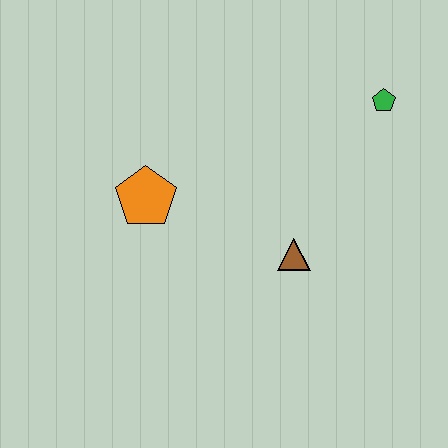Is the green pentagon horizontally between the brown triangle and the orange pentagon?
No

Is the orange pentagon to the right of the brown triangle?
No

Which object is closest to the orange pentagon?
The brown triangle is closest to the orange pentagon.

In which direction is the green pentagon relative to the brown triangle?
The green pentagon is above the brown triangle.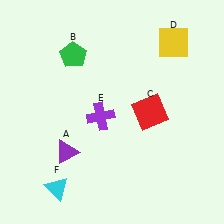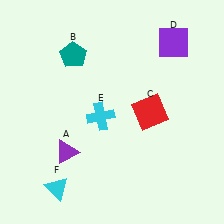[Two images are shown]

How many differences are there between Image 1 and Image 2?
There are 3 differences between the two images.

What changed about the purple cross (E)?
In Image 1, E is purple. In Image 2, it changed to cyan.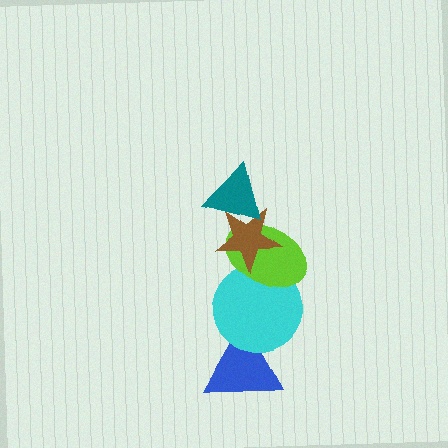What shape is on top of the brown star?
The teal triangle is on top of the brown star.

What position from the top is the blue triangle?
The blue triangle is 5th from the top.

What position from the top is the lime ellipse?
The lime ellipse is 3rd from the top.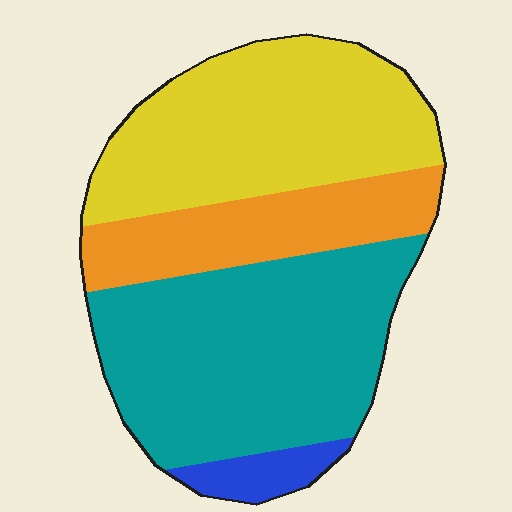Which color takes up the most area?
Teal, at roughly 40%.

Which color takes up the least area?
Blue, at roughly 5%.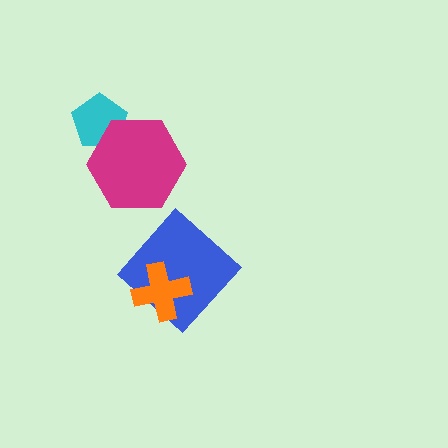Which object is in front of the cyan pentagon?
The magenta hexagon is in front of the cyan pentagon.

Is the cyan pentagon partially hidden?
Yes, it is partially covered by another shape.